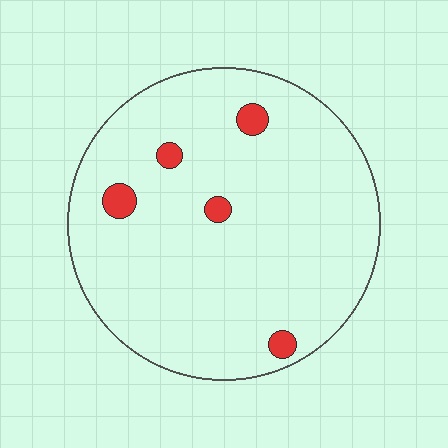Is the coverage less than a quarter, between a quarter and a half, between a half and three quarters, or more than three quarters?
Less than a quarter.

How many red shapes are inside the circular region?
5.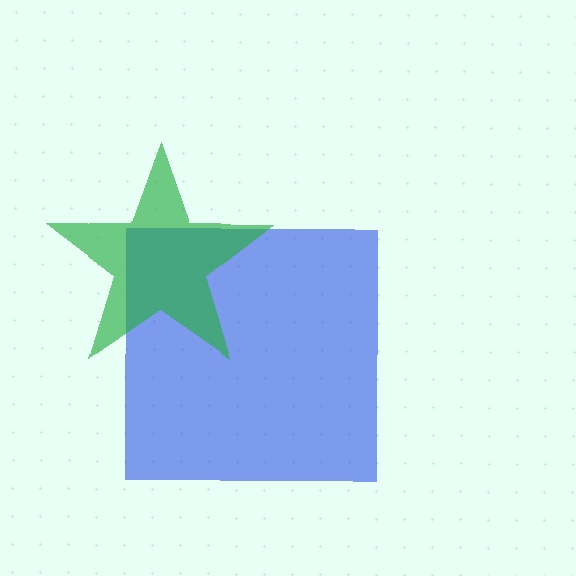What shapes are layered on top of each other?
The layered shapes are: a blue square, a green star.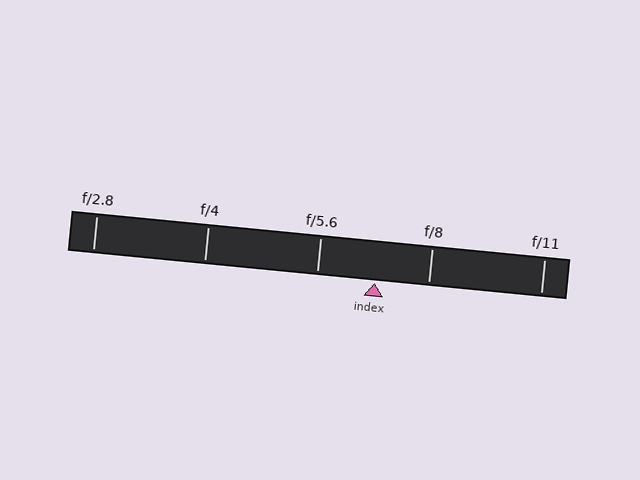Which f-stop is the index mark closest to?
The index mark is closest to f/8.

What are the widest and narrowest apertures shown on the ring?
The widest aperture shown is f/2.8 and the narrowest is f/11.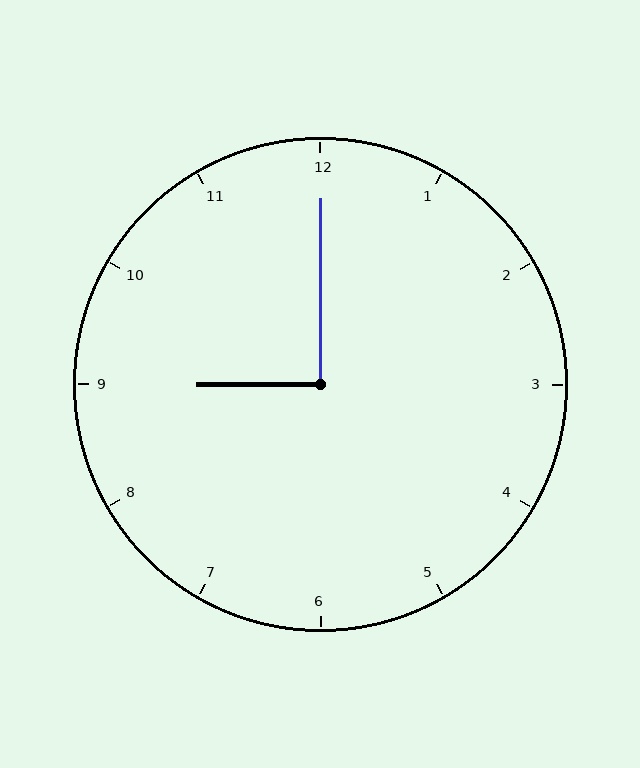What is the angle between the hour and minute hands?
Approximately 90 degrees.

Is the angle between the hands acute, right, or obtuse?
It is right.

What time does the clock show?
9:00.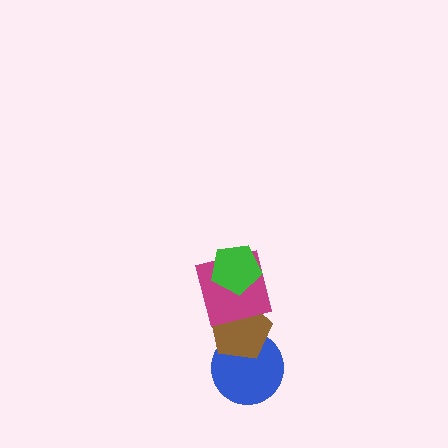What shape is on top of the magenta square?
The green pentagon is on top of the magenta square.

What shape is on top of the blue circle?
The brown pentagon is on top of the blue circle.